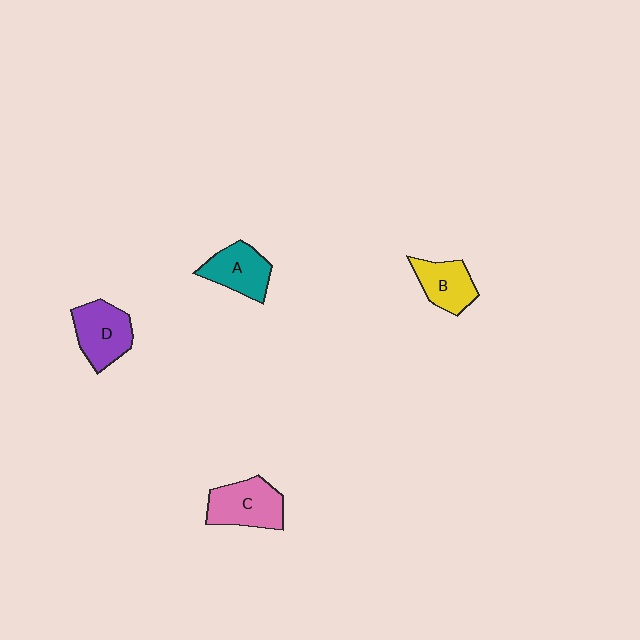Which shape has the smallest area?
Shape B (yellow).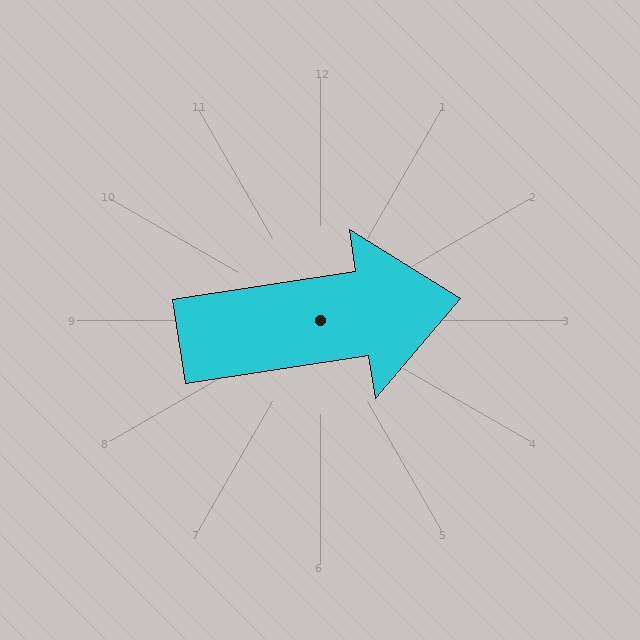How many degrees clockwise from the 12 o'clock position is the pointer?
Approximately 81 degrees.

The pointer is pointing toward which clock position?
Roughly 3 o'clock.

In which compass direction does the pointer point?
East.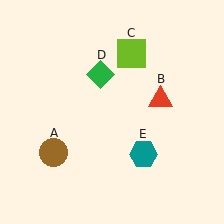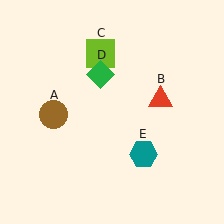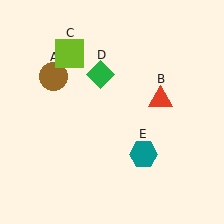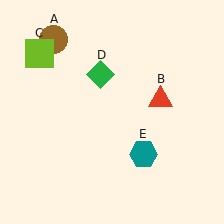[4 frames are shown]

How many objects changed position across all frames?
2 objects changed position: brown circle (object A), lime square (object C).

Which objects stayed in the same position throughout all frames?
Red triangle (object B) and green diamond (object D) and teal hexagon (object E) remained stationary.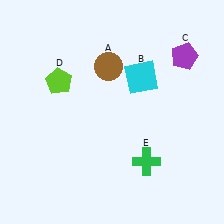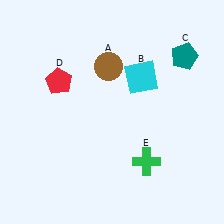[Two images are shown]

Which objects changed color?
C changed from purple to teal. D changed from lime to red.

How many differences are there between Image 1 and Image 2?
There are 2 differences between the two images.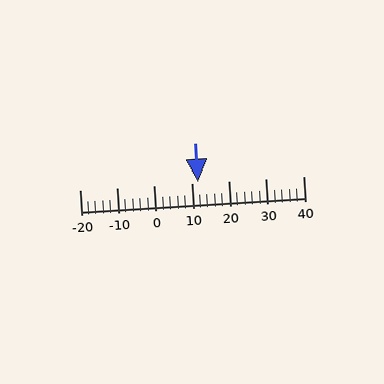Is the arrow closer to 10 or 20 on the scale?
The arrow is closer to 10.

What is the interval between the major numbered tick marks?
The major tick marks are spaced 10 units apart.